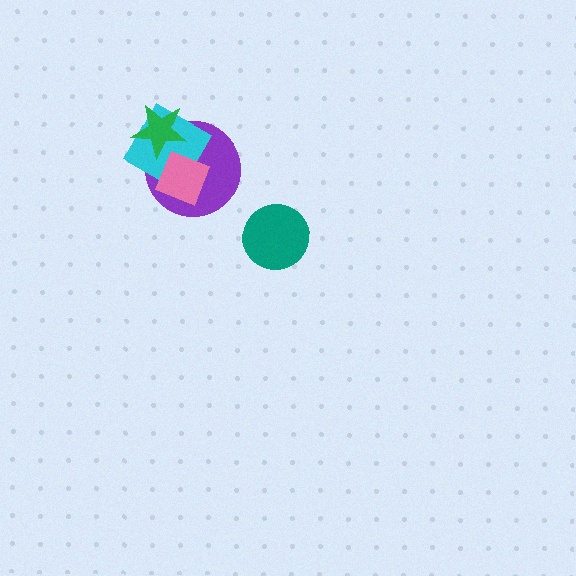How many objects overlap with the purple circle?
3 objects overlap with the purple circle.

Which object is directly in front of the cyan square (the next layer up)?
The pink diamond is directly in front of the cyan square.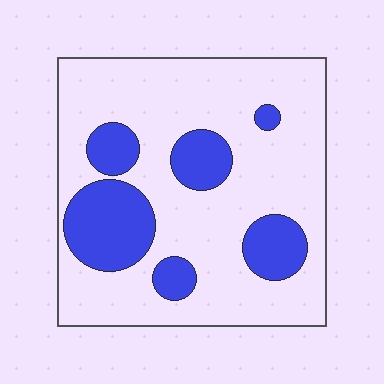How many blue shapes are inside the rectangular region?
6.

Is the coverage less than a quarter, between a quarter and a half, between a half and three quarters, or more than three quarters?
Less than a quarter.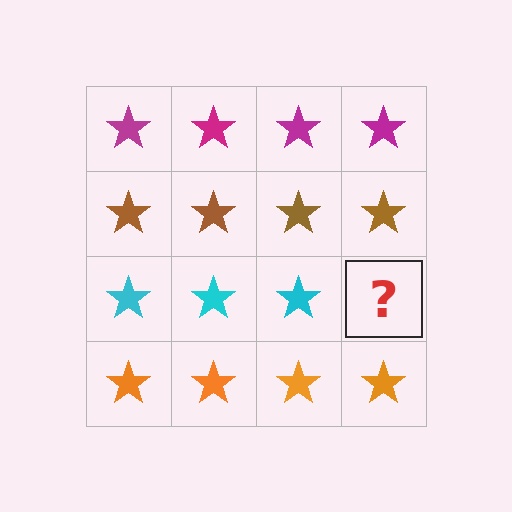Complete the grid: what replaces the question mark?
The question mark should be replaced with a cyan star.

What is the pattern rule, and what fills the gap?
The rule is that each row has a consistent color. The gap should be filled with a cyan star.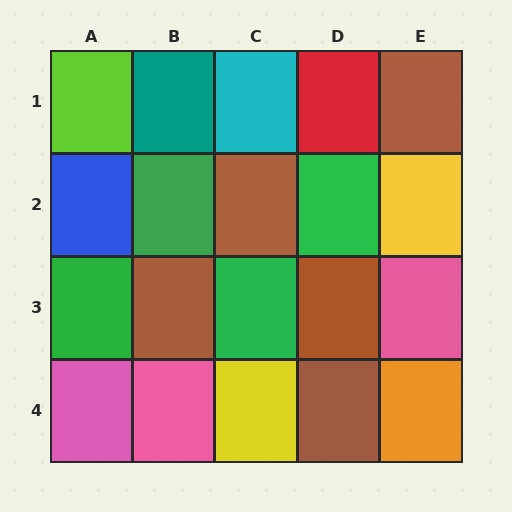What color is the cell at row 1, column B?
Teal.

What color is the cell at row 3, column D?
Brown.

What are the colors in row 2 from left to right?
Blue, green, brown, green, yellow.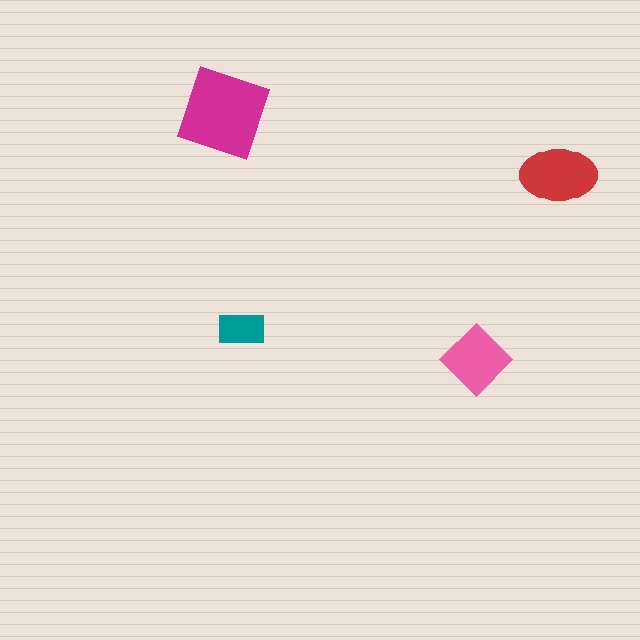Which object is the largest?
The magenta square.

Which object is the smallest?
The teal rectangle.